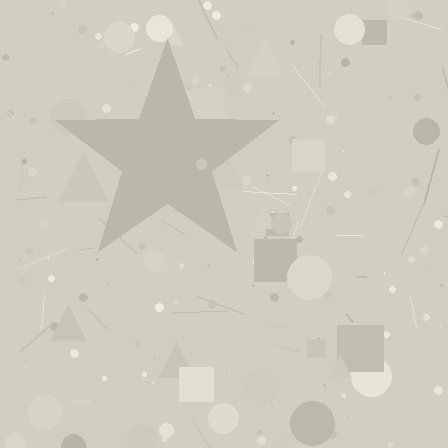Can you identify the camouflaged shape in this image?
The camouflaged shape is a star.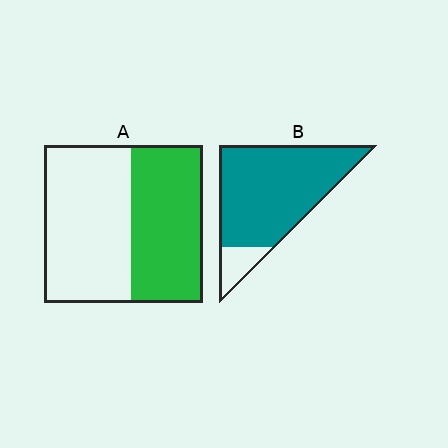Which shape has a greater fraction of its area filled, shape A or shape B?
Shape B.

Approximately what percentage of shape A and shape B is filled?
A is approximately 45% and B is approximately 85%.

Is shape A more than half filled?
No.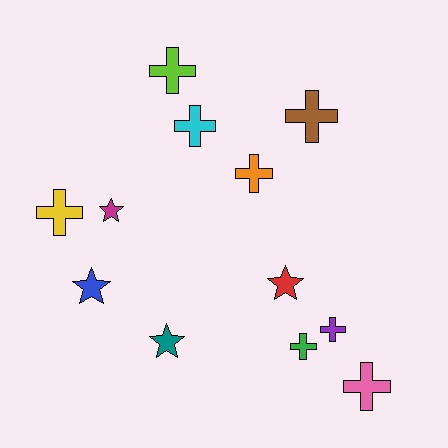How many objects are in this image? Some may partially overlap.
There are 12 objects.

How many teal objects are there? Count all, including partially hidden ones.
There is 1 teal object.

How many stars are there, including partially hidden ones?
There are 4 stars.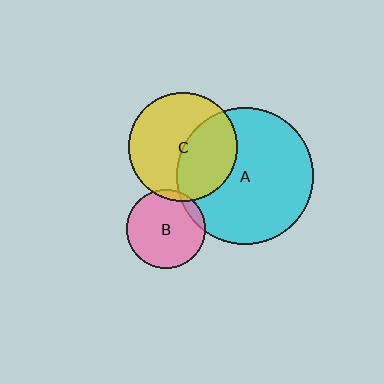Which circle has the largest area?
Circle A (cyan).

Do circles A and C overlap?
Yes.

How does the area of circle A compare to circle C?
Approximately 1.6 times.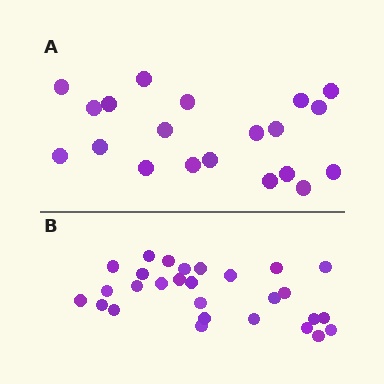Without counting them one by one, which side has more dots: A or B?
Region B (the bottom region) has more dots.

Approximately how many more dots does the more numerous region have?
Region B has roughly 8 or so more dots than region A.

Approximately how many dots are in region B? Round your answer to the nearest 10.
About 30 dots. (The exact count is 28, which rounds to 30.)